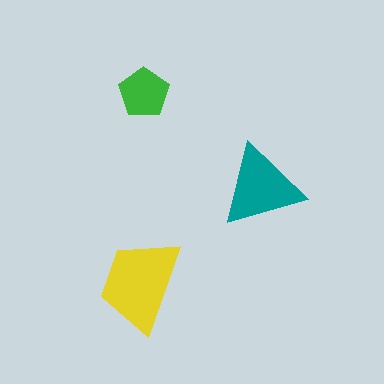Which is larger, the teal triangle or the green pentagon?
The teal triangle.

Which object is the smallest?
The green pentagon.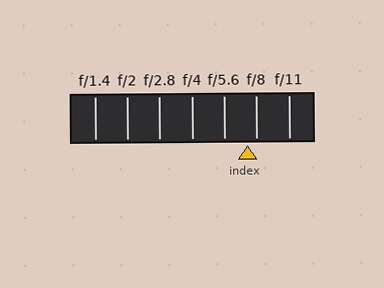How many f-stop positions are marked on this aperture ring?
There are 7 f-stop positions marked.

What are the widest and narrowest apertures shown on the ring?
The widest aperture shown is f/1.4 and the narrowest is f/11.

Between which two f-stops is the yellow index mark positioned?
The index mark is between f/5.6 and f/8.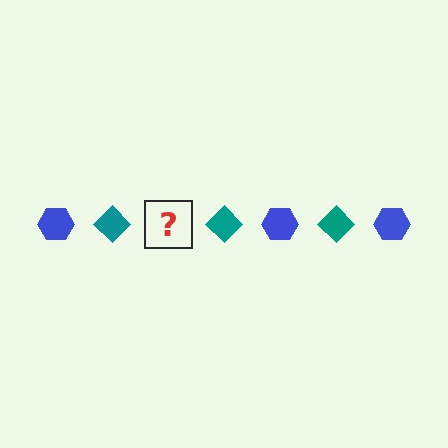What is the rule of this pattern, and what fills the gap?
The rule is that the pattern alternates between blue hexagon and teal diamond. The gap should be filled with a blue hexagon.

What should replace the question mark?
The question mark should be replaced with a blue hexagon.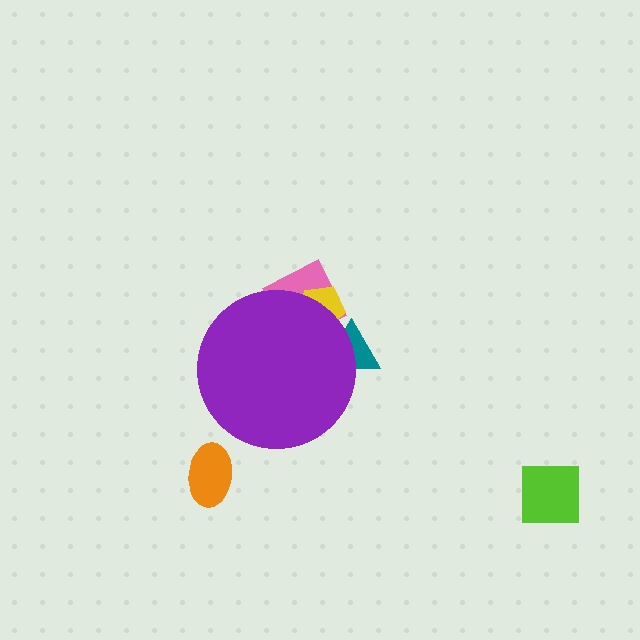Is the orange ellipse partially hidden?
No, the orange ellipse is fully visible.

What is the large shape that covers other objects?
A purple circle.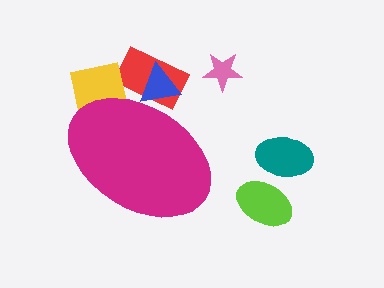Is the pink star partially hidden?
No, the pink star is fully visible.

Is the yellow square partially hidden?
Yes, the yellow square is partially hidden behind the magenta ellipse.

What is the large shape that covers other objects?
A magenta ellipse.